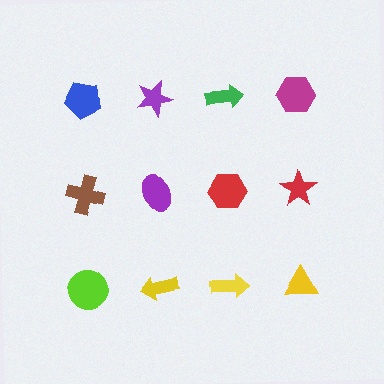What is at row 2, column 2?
A purple ellipse.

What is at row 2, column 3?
A red hexagon.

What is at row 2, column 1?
A brown cross.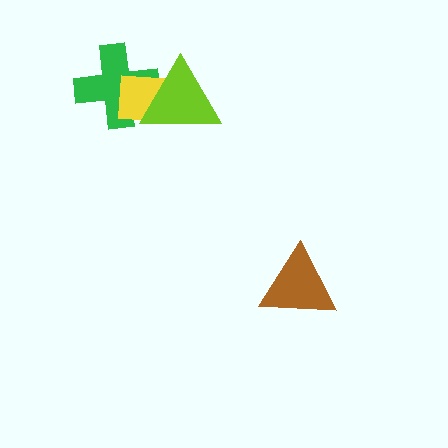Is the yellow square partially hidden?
Yes, it is partially covered by another shape.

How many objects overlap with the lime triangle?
2 objects overlap with the lime triangle.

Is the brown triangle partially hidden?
No, no other shape covers it.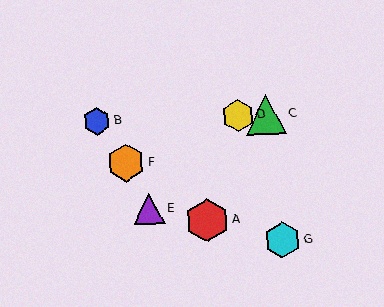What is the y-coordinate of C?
Object C is at y≈114.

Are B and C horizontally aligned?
Yes, both are at y≈121.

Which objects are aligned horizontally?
Objects B, C, D are aligned horizontally.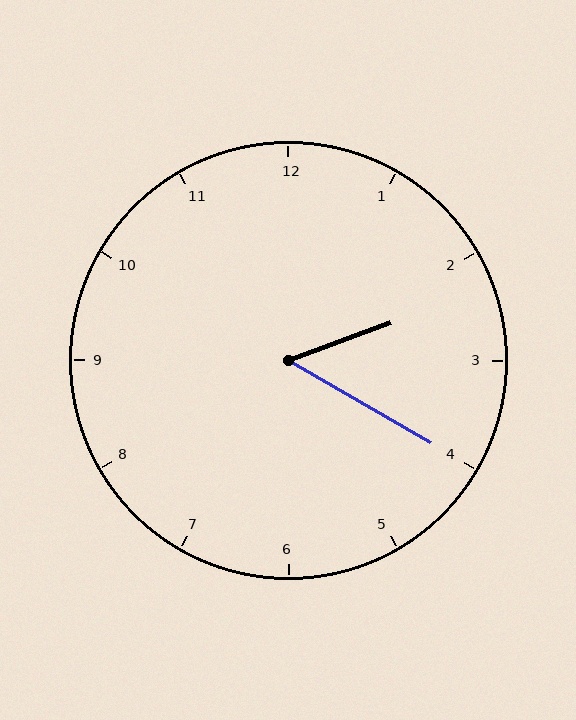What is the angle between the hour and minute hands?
Approximately 50 degrees.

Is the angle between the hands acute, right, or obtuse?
It is acute.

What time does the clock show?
2:20.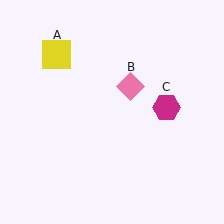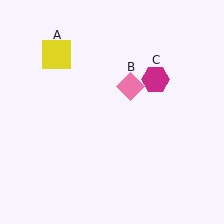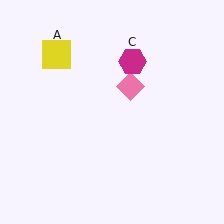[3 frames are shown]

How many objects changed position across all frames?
1 object changed position: magenta hexagon (object C).